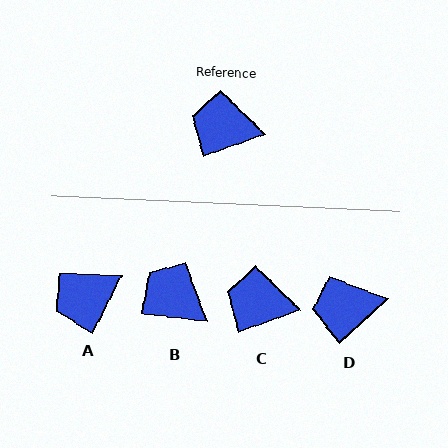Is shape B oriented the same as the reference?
No, it is off by about 27 degrees.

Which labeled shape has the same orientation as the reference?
C.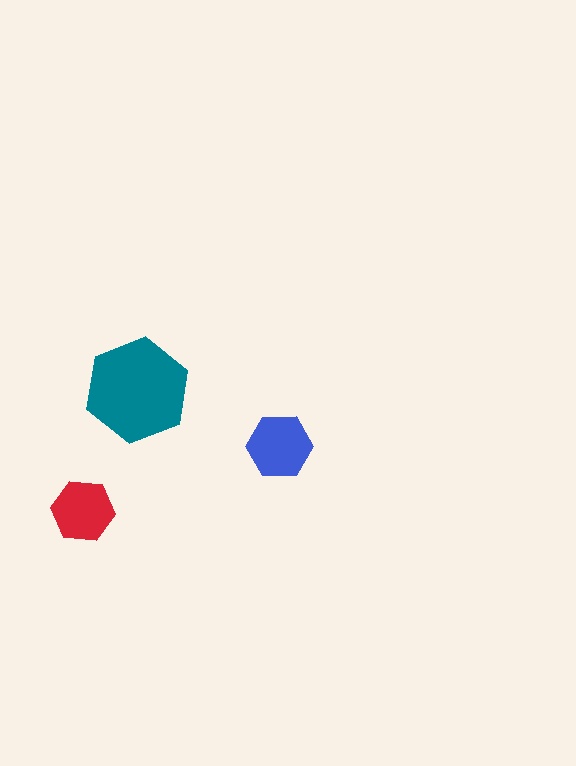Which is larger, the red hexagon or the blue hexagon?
The blue one.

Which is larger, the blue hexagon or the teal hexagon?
The teal one.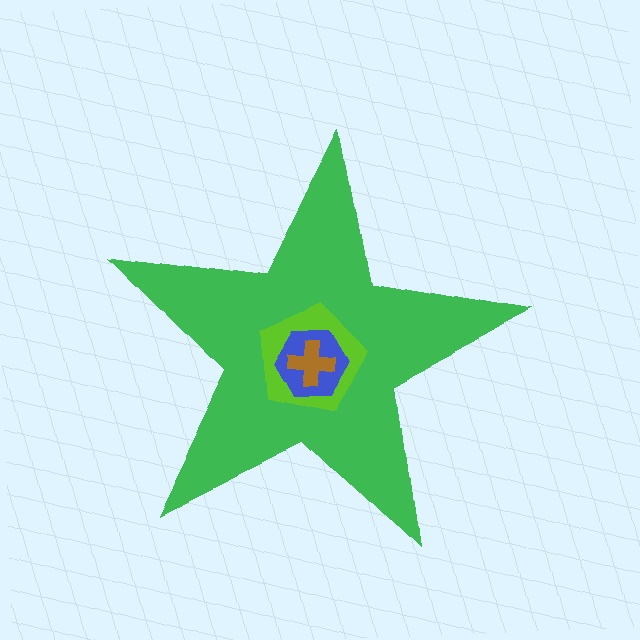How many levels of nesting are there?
4.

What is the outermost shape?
The green star.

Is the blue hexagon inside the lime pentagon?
Yes.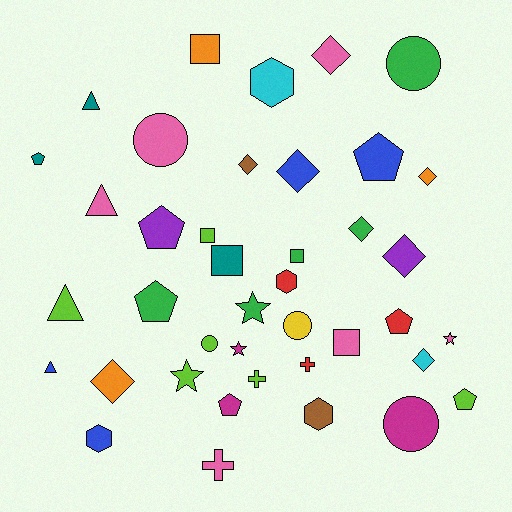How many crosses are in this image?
There are 3 crosses.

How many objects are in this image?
There are 40 objects.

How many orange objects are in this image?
There are 3 orange objects.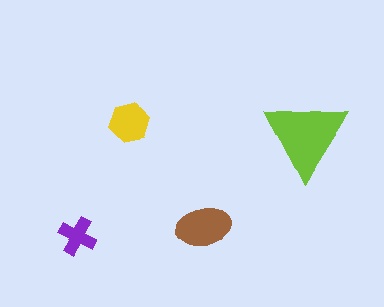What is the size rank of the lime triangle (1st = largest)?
1st.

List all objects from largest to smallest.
The lime triangle, the brown ellipse, the yellow hexagon, the purple cross.